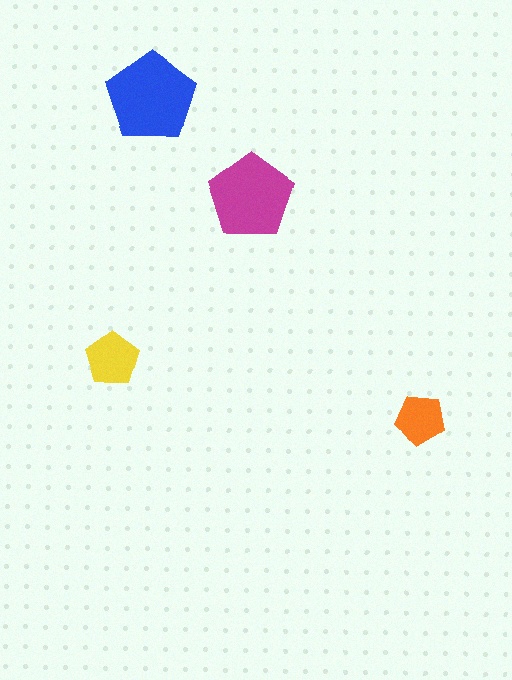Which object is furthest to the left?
The yellow pentagon is leftmost.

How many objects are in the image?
There are 4 objects in the image.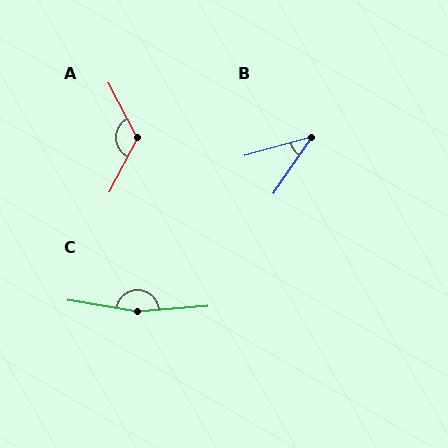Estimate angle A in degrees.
Approximately 125 degrees.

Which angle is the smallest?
B, at approximately 40 degrees.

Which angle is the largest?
C, at approximately 166 degrees.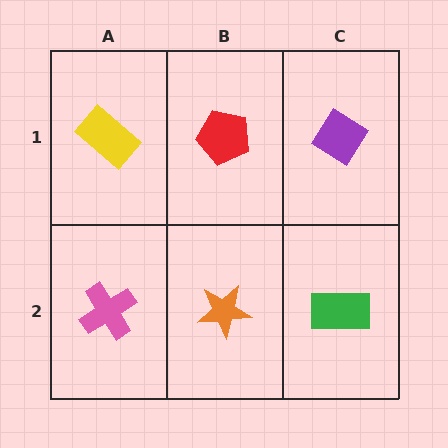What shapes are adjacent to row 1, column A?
A pink cross (row 2, column A), a red pentagon (row 1, column B).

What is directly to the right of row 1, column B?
A purple diamond.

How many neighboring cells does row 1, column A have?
2.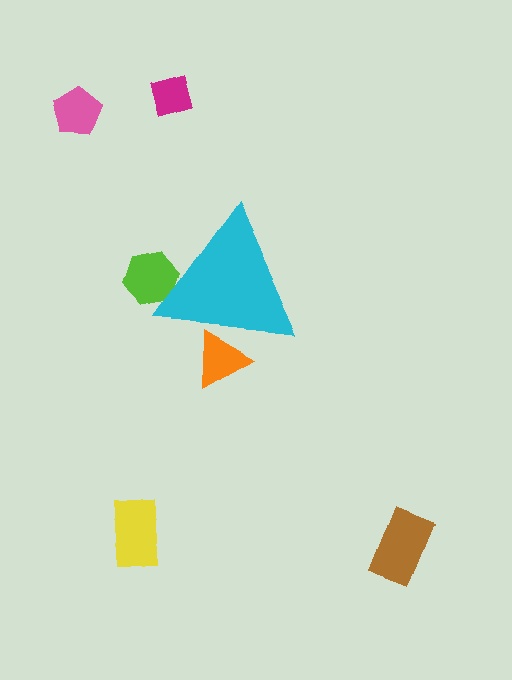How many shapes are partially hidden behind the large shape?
2 shapes are partially hidden.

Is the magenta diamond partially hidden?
No, the magenta diamond is fully visible.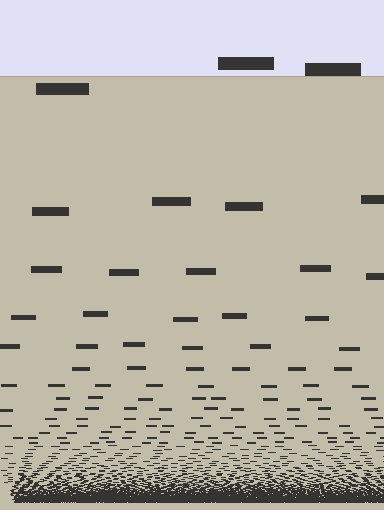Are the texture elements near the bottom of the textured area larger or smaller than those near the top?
Smaller. The gradient is inverted — elements near the bottom are smaller and denser.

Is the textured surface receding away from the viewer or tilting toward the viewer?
The surface appears to tilt toward the viewer. Texture elements get larger and sparser toward the top.